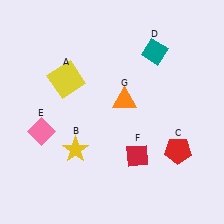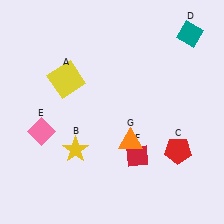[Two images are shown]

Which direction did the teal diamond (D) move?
The teal diamond (D) moved right.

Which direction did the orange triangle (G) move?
The orange triangle (G) moved down.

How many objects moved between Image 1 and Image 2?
2 objects moved between the two images.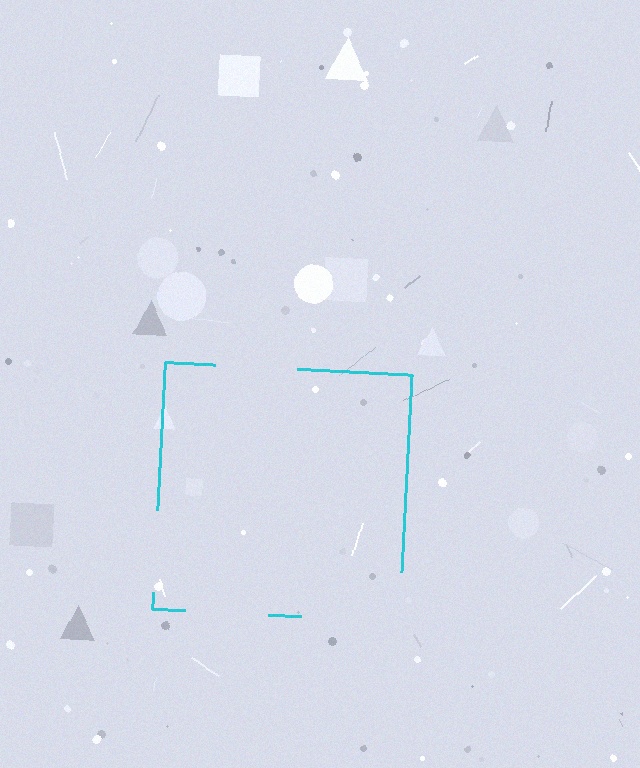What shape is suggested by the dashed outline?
The dashed outline suggests a square.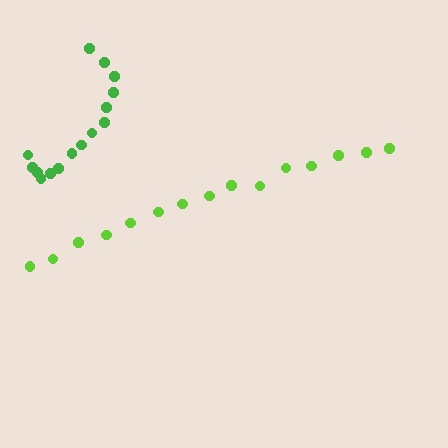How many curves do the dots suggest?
There are 2 distinct paths.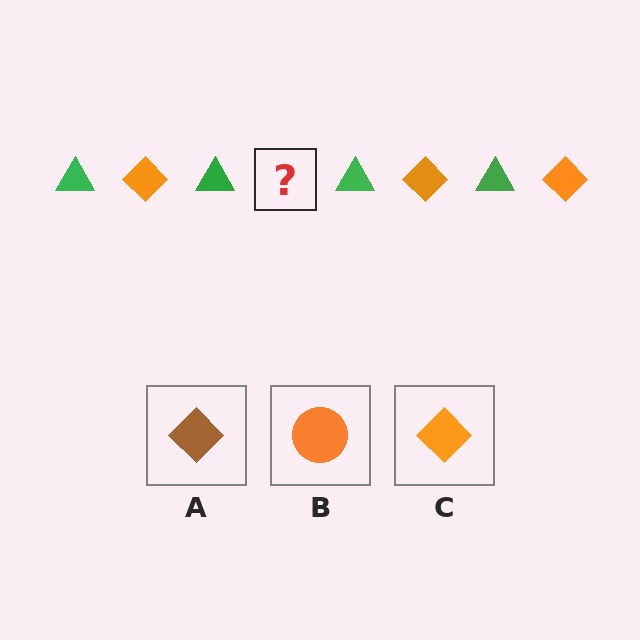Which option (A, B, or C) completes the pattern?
C.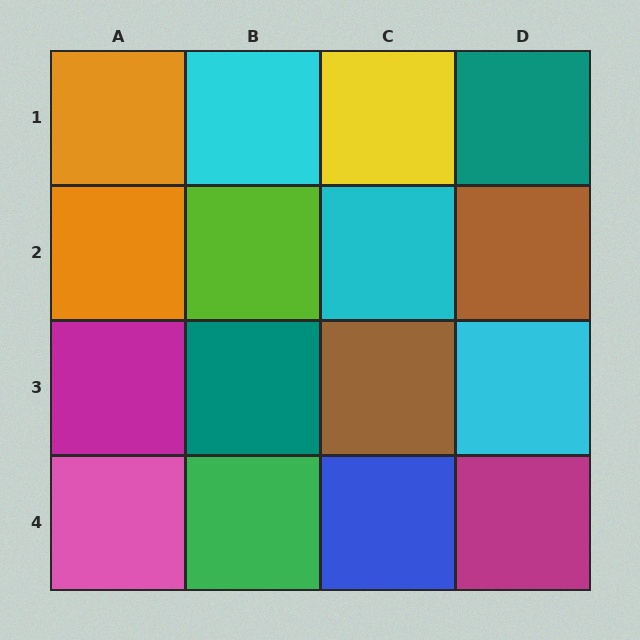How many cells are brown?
2 cells are brown.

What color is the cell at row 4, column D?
Magenta.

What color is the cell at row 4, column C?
Blue.